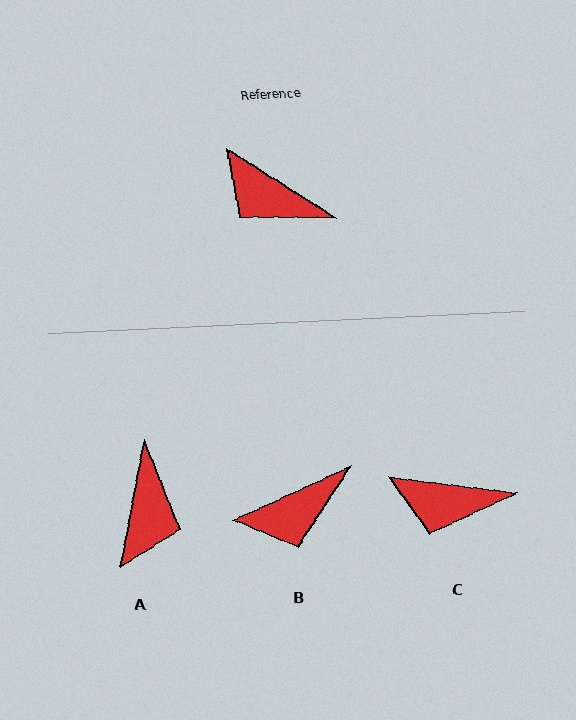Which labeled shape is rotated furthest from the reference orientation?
A, about 112 degrees away.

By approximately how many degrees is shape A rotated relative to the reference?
Approximately 112 degrees counter-clockwise.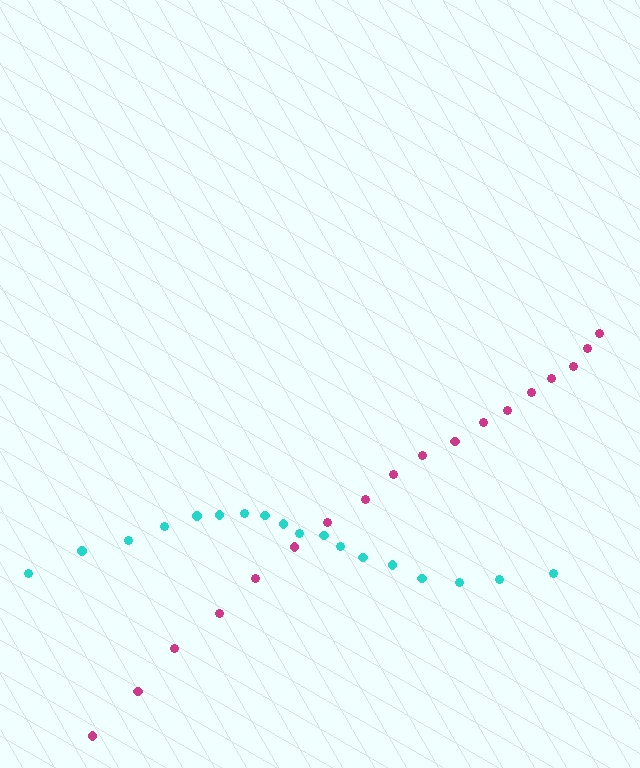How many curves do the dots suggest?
There are 2 distinct paths.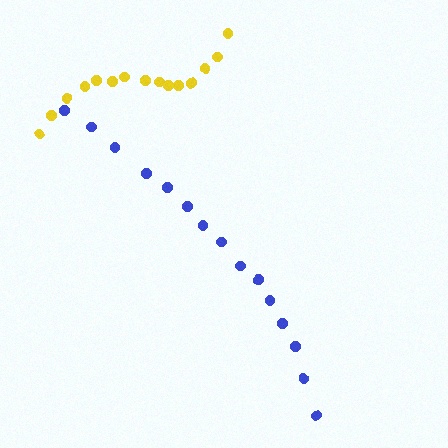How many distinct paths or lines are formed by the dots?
There are 2 distinct paths.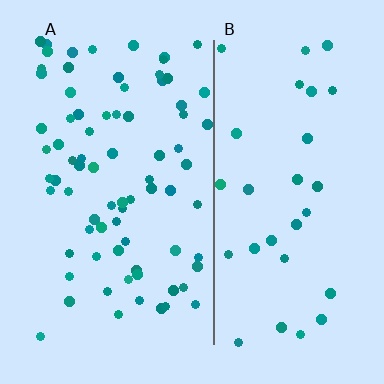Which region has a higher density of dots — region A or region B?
A (the left).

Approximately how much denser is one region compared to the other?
Approximately 2.5× — region A over region B.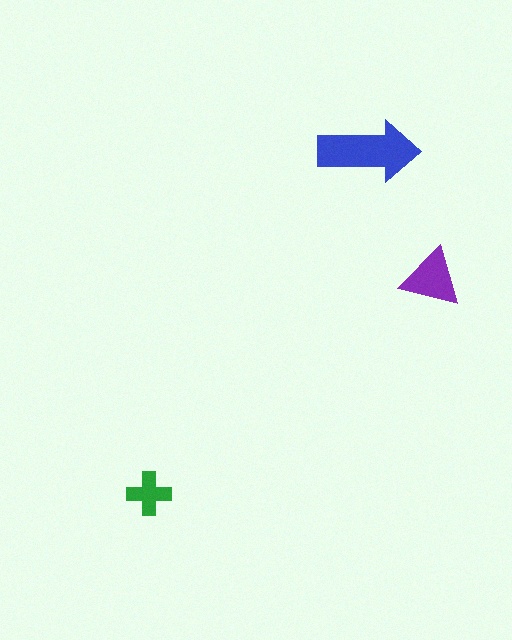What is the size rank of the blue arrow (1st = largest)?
1st.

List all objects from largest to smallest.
The blue arrow, the purple triangle, the green cross.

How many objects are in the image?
There are 3 objects in the image.